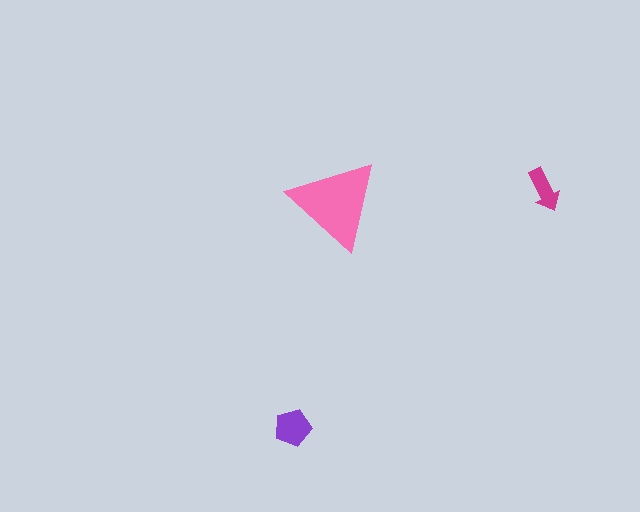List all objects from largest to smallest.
The pink triangle, the purple pentagon, the magenta arrow.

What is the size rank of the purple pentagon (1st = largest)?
2nd.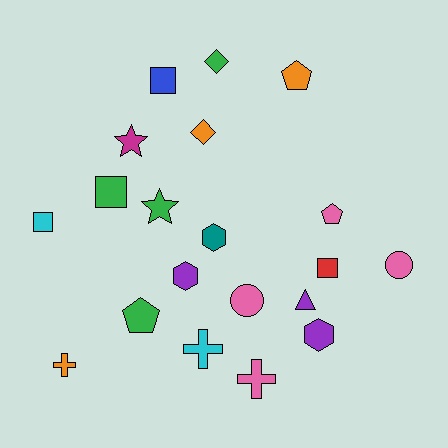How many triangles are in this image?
There is 1 triangle.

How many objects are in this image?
There are 20 objects.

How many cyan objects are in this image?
There are 2 cyan objects.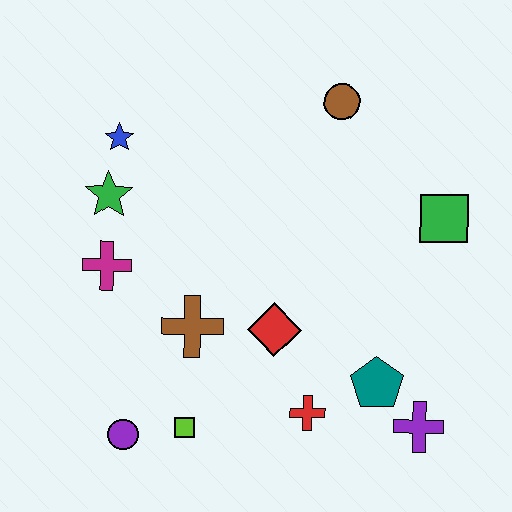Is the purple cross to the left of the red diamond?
No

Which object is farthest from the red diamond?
The blue star is farthest from the red diamond.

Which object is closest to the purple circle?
The lime square is closest to the purple circle.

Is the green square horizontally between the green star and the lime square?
No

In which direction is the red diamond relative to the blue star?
The red diamond is below the blue star.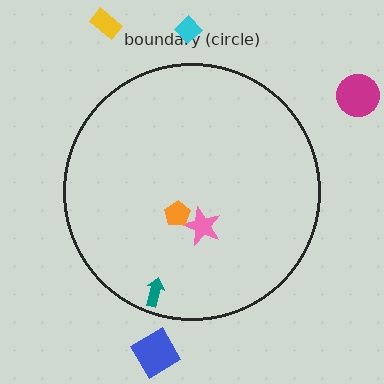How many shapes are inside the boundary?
3 inside, 4 outside.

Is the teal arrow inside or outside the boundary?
Inside.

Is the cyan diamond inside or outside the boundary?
Outside.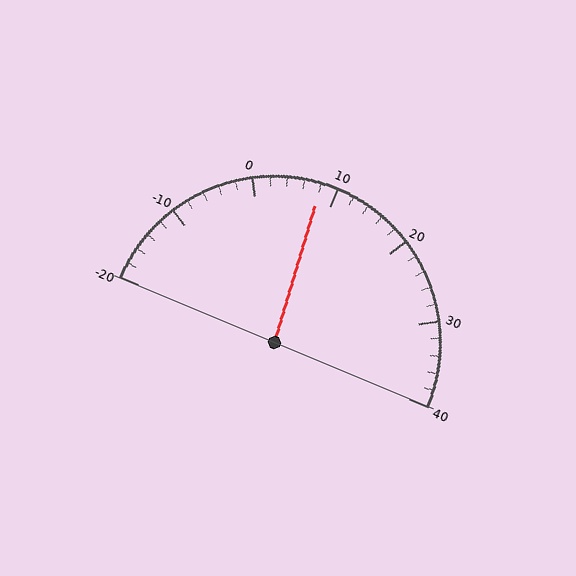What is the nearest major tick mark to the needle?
The nearest major tick mark is 10.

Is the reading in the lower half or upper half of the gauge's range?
The reading is in the lower half of the range (-20 to 40).